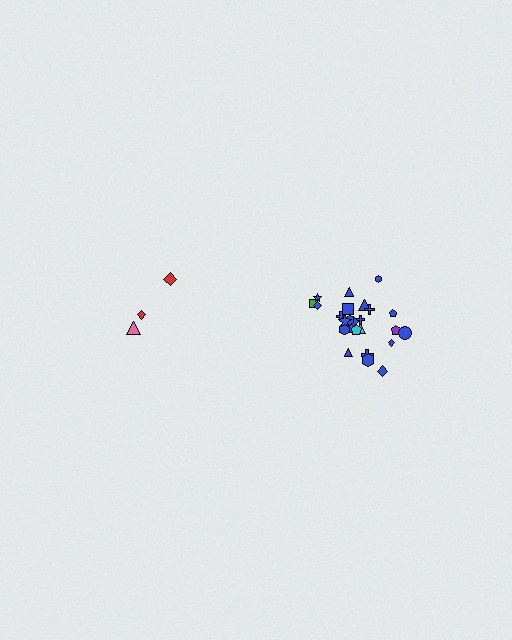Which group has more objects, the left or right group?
The right group.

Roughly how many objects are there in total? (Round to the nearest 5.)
Roughly 30 objects in total.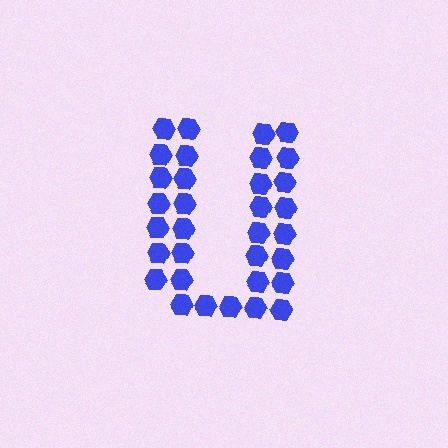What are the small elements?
The small elements are hexagons.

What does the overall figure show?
The overall figure shows the letter U.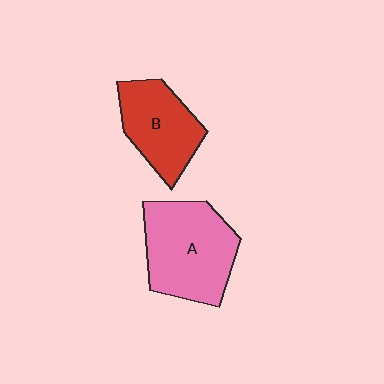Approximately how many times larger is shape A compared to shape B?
Approximately 1.4 times.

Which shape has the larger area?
Shape A (pink).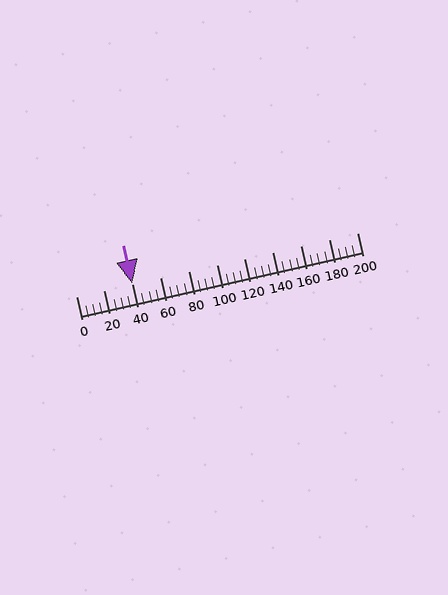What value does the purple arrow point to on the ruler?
The purple arrow points to approximately 40.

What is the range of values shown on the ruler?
The ruler shows values from 0 to 200.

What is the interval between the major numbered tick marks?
The major tick marks are spaced 20 units apart.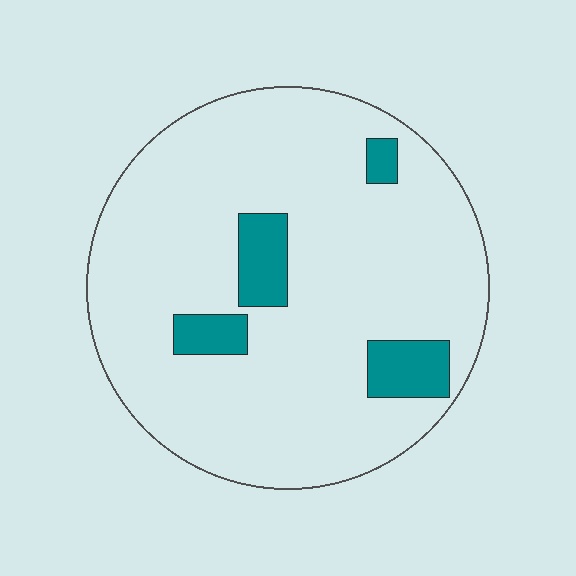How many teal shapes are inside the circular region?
4.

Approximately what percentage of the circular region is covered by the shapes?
Approximately 10%.